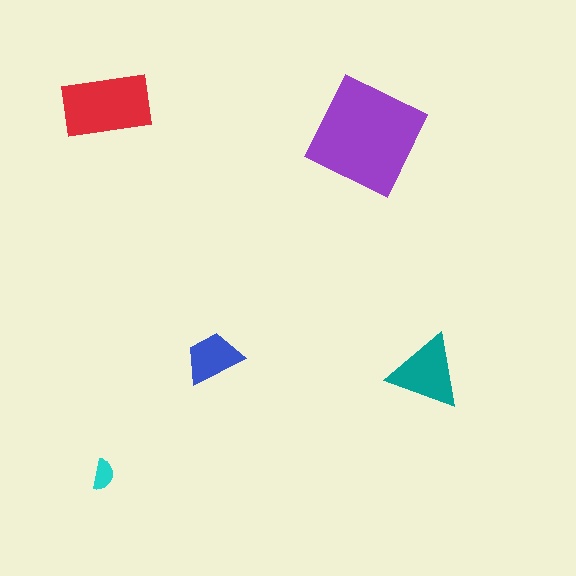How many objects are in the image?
There are 5 objects in the image.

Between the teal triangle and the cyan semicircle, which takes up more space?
The teal triangle.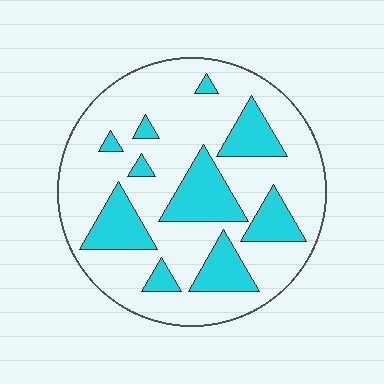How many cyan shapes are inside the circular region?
10.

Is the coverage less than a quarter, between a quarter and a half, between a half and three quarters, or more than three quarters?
Between a quarter and a half.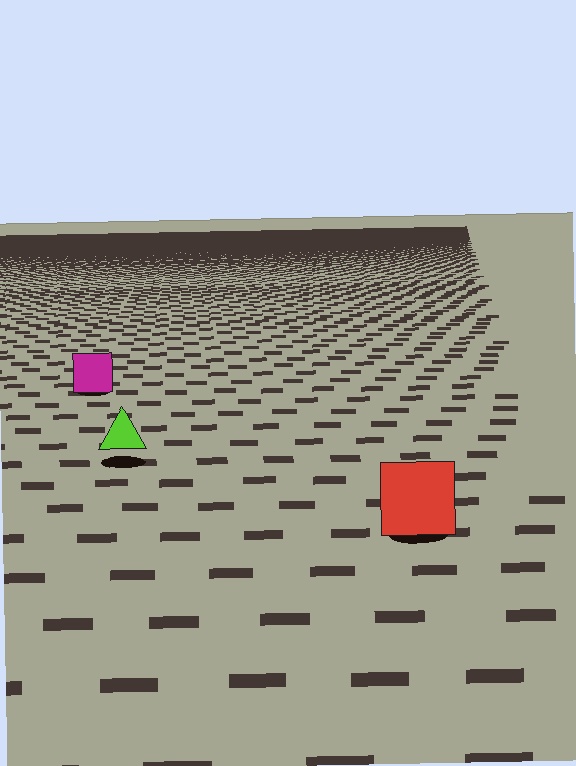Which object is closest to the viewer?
The red square is closest. The texture marks near it are larger and more spread out.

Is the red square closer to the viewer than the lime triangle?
Yes. The red square is closer — you can tell from the texture gradient: the ground texture is coarser near it.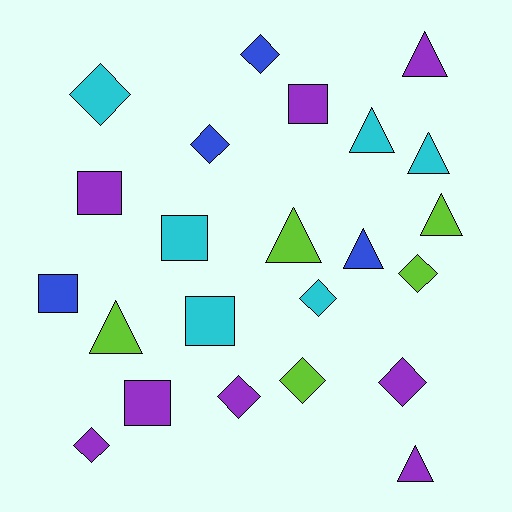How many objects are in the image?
There are 23 objects.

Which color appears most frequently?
Purple, with 8 objects.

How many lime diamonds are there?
There are 2 lime diamonds.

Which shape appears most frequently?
Diamond, with 9 objects.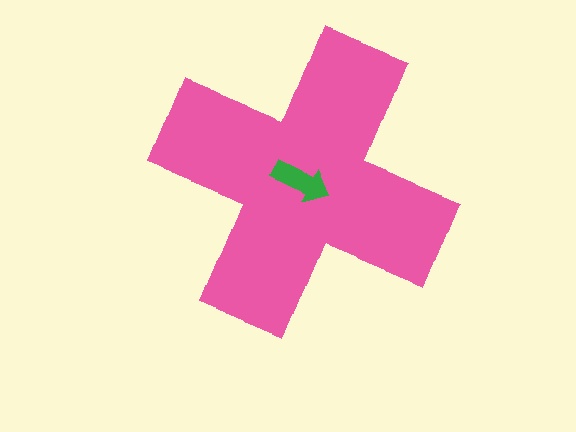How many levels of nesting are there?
2.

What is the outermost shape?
The pink cross.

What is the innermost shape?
The green arrow.